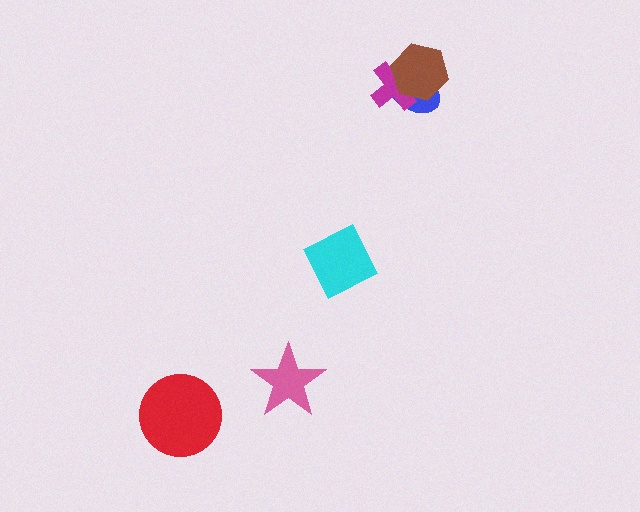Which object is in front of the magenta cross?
The brown hexagon is in front of the magenta cross.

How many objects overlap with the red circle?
0 objects overlap with the red circle.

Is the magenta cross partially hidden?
Yes, it is partially covered by another shape.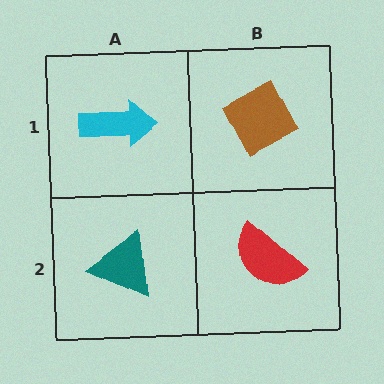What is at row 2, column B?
A red semicircle.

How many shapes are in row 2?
2 shapes.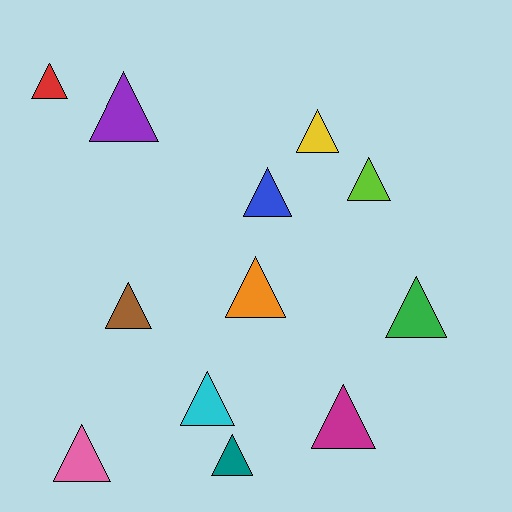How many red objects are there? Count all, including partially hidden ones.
There is 1 red object.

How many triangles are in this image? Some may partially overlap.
There are 12 triangles.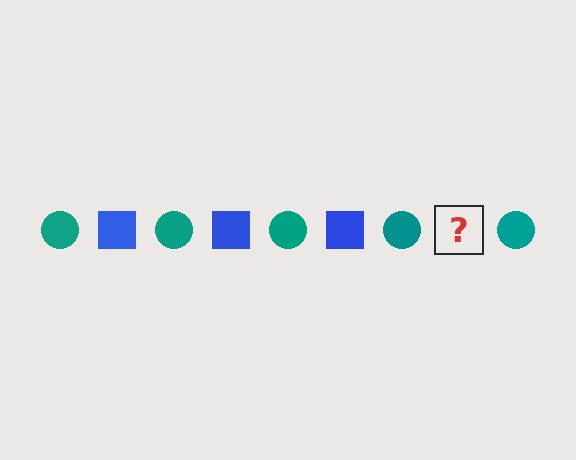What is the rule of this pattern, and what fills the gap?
The rule is that the pattern alternates between teal circle and blue square. The gap should be filled with a blue square.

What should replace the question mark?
The question mark should be replaced with a blue square.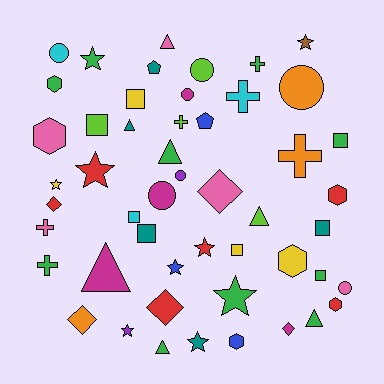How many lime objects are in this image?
There are 4 lime objects.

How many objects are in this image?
There are 50 objects.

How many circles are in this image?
There are 7 circles.